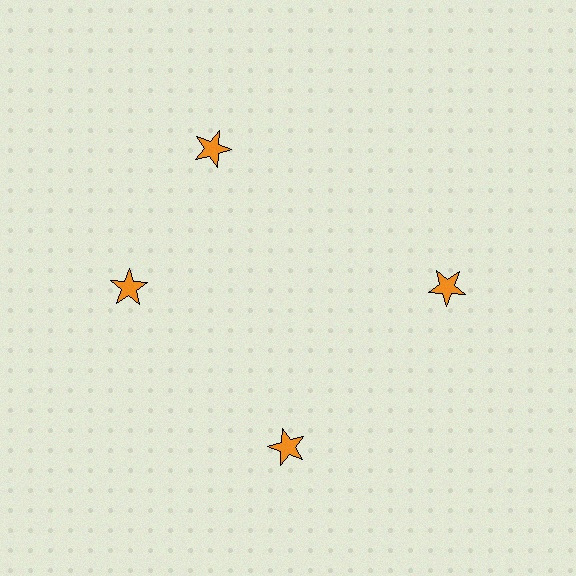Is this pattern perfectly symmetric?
No. The 4 orange stars are arranged in a ring, but one element near the 12 o'clock position is rotated out of alignment along the ring, breaking the 4-fold rotational symmetry.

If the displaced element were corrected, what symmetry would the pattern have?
It would have 4-fold rotational symmetry — the pattern would map onto itself every 90 degrees.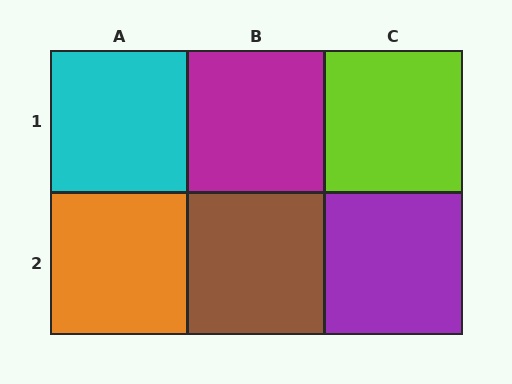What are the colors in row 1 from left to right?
Cyan, magenta, lime.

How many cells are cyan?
1 cell is cyan.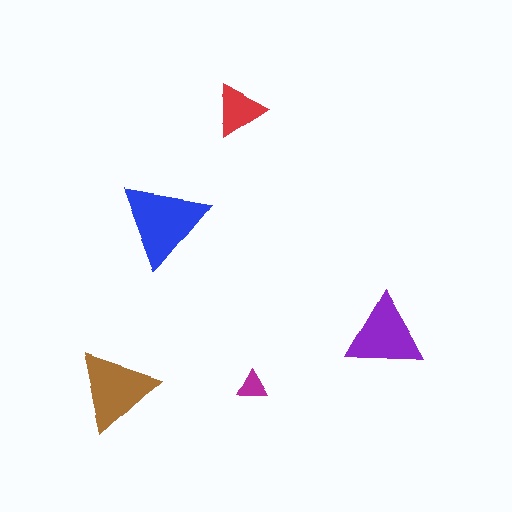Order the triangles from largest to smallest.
the blue one, the brown one, the purple one, the red one, the magenta one.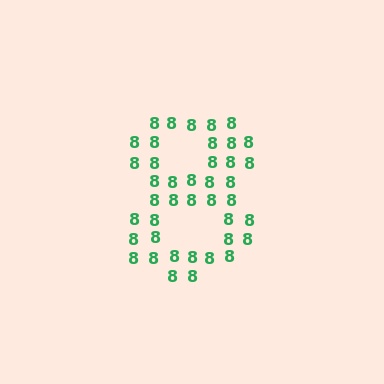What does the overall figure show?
The overall figure shows the digit 8.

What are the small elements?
The small elements are digit 8's.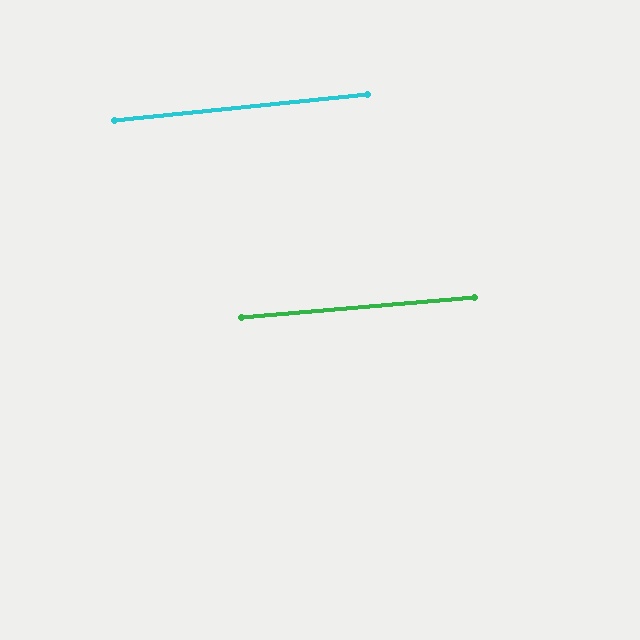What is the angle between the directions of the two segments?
Approximately 1 degree.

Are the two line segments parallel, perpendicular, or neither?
Parallel — their directions differ by only 0.9°.